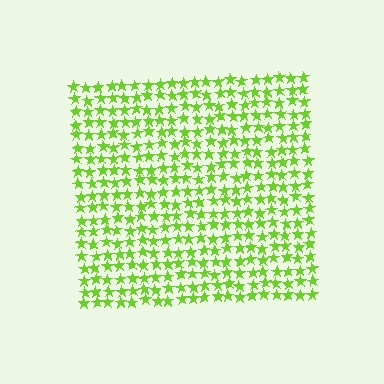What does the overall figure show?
The overall figure shows a square.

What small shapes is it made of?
It is made of small stars.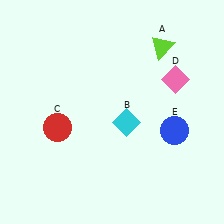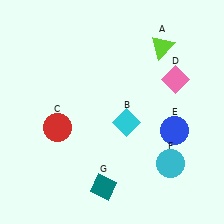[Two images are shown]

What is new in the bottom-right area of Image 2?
A cyan circle (F) was added in the bottom-right area of Image 2.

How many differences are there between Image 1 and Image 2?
There are 2 differences between the two images.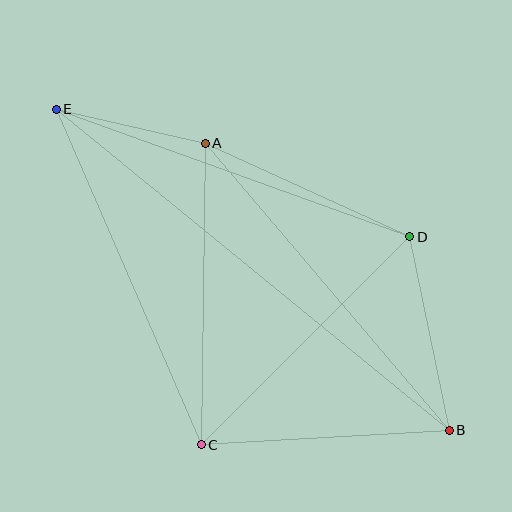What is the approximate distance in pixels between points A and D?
The distance between A and D is approximately 225 pixels.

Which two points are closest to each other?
Points A and E are closest to each other.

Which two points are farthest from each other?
Points B and E are farthest from each other.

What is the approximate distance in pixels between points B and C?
The distance between B and C is approximately 248 pixels.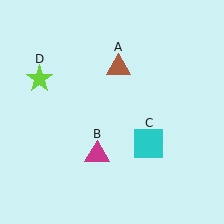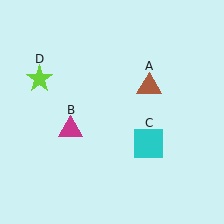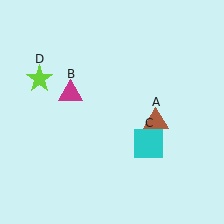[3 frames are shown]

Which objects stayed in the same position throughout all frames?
Cyan square (object C) and lime star (object D) remained stationary.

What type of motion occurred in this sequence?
The brown triangle (object A), magenta triangle (object B) rotated clockwise around the center of the scene.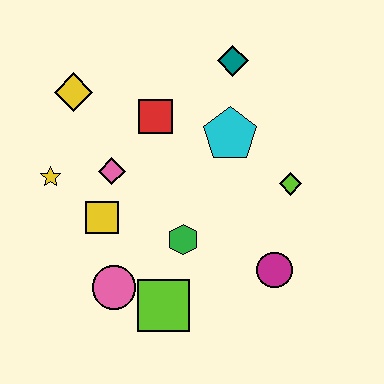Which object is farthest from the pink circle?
The teal diamond is farthest from the pink circle.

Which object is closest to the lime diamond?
The cyan pentagon is closest to the lime diamond.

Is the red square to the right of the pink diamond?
Yes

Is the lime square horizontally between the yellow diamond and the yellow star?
No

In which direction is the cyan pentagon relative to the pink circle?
The cyan pentagon is above the pink circle.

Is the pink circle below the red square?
Yes